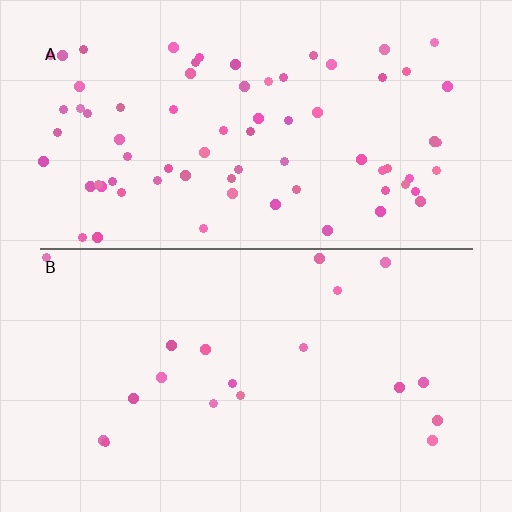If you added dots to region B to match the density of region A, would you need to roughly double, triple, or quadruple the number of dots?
Approximately quadruple.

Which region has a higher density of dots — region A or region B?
A (the top).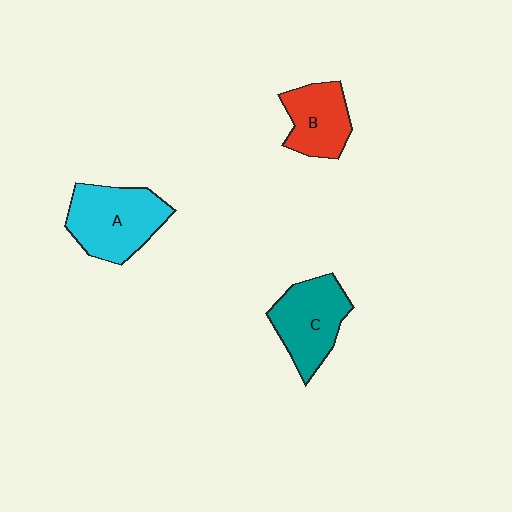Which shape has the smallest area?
Shape B (red).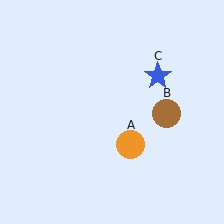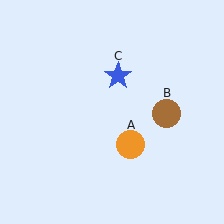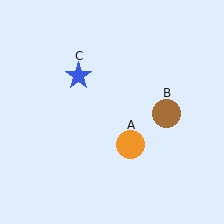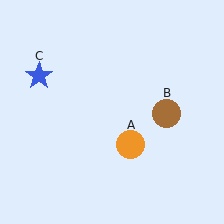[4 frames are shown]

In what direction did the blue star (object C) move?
The blue star (object C) moved left.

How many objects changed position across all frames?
1 object changed position: blue star (object C).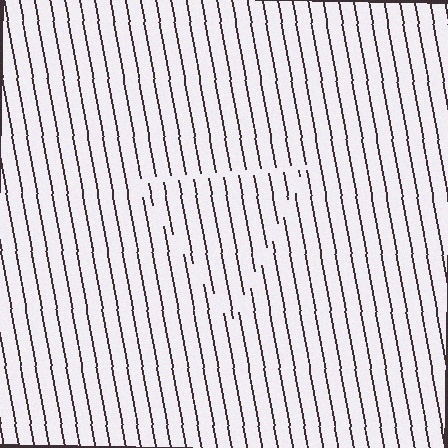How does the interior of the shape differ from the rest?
The interior of the shape contains the same grating, shifted by half a period — the contour is defined by the phase discontinuity where line-ends from the inner and outer gratings abut.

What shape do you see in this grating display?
An illusory triangle. The interior of the shape contains the same grating, shifted by half a period — the contour is defined by the phase discontinuity where line-ends from the inner and outer gratings abut.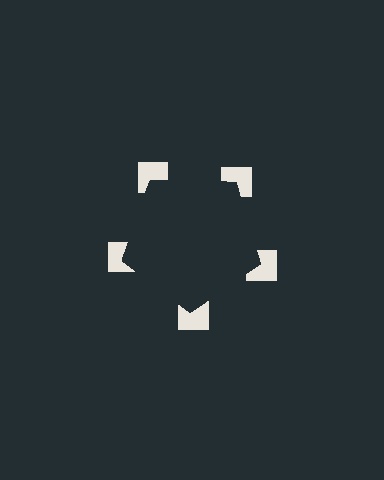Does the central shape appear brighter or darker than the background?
It typically appears slightly darker than the background, even though no actual brightness change is drawn.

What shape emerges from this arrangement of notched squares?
An illusory pentagon — its edges are inferred from the aligned wedge cuts in the notched squares, not physically drawn.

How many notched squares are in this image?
There are 5 — one at each vertex of the illusory pentagon.